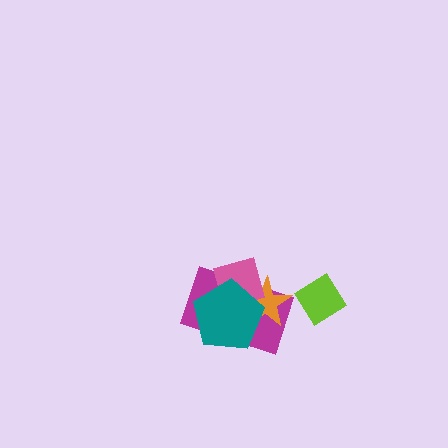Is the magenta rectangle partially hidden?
Yes, it is partially covered by another shape.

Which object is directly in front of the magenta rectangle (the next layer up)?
The orange star is directly in front of the magenta rectangle.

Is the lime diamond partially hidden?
No, no other shape covers it.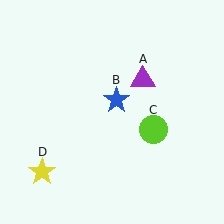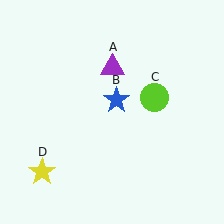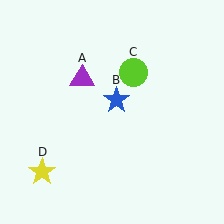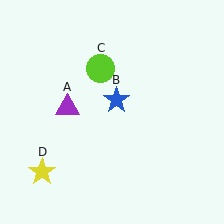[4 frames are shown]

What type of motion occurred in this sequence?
The purple triangle (object A), lime circle (object C) rotated counterclockwise around the center of the scene.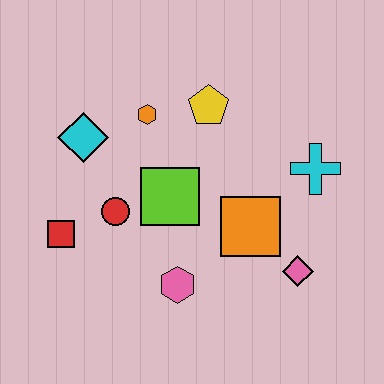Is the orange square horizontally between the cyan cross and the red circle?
Yes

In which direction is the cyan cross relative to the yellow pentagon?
The cyan cross is to the right of the yellow pentagon.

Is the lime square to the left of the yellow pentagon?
Yes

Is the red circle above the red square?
Yes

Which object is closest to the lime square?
The red circle is closest to the lime square.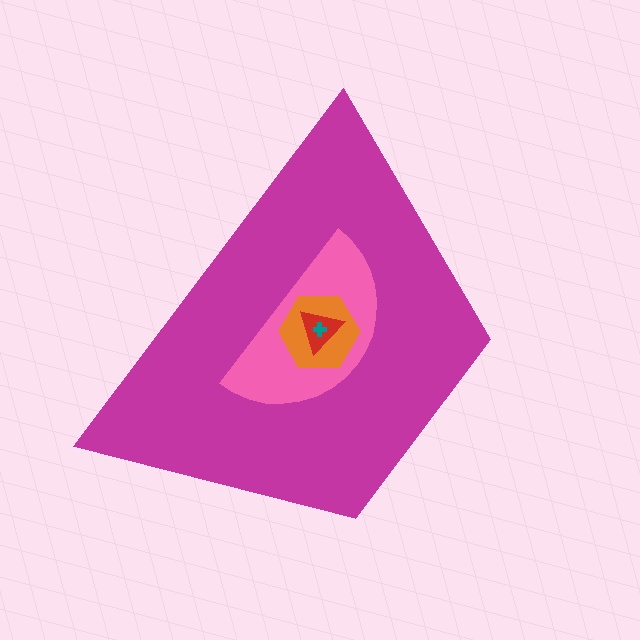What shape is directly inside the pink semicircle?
The orange hexagon.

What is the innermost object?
The teal cross.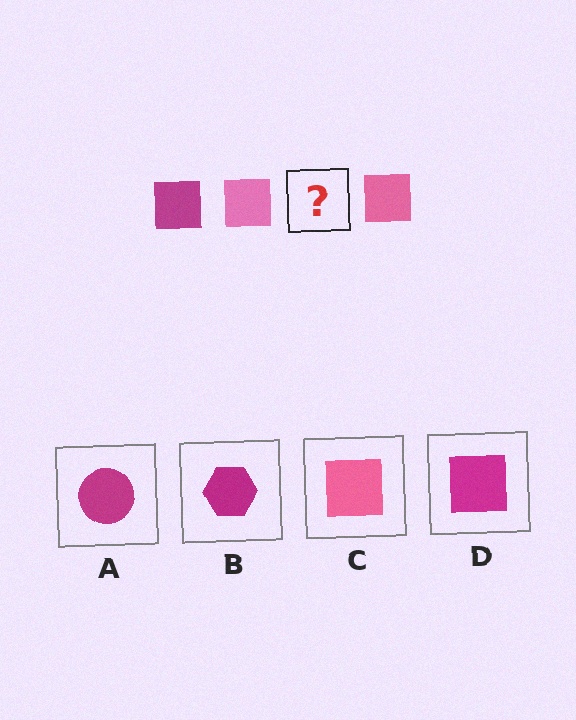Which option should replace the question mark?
Option D.